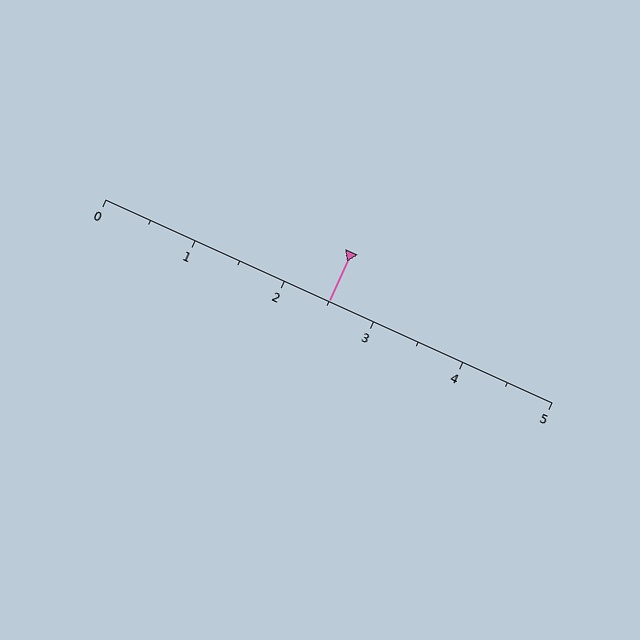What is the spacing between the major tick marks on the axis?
The major ticks are spaced 1 apart.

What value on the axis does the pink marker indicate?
The marker indicates approximately 2.5.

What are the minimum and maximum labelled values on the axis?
The axis runs from 0 to 5.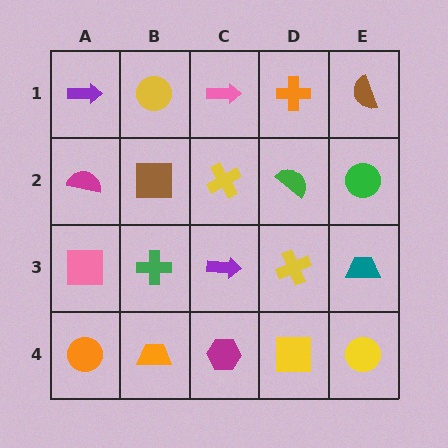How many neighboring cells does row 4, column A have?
2.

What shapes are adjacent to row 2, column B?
A yellow circle (row 1, column B), a green cross (row 3, column B), a magenta semicircle (row 2, column A), a yellow cross (row 2, column C).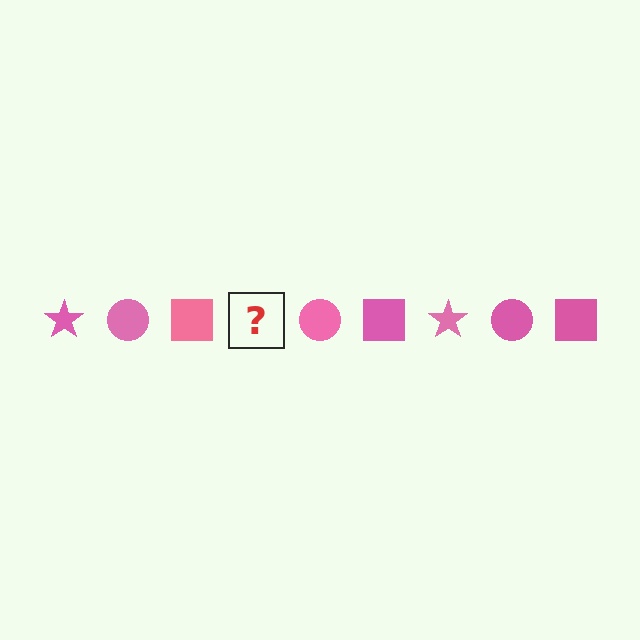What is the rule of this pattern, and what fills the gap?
The rule is that the pattern cycles through star, circle, square shapes in pink. The gap should be filled with a pink star.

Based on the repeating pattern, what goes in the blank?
The blank should be a pink star.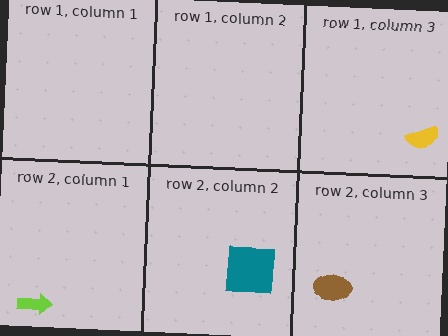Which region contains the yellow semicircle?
The row 1, column 3 region.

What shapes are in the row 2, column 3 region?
The brown ellipse.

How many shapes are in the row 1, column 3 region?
1.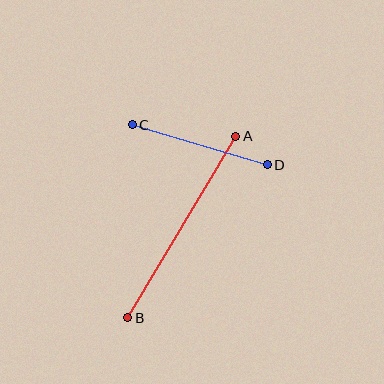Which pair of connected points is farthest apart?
Points A and B are farthest apart.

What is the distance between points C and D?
The distance is approximately 141 pixels.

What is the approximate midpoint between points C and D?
The midpoint is at approximately (200, 145) pixels.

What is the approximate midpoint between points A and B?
The midpoint is at approximately (182, 227) pixels.